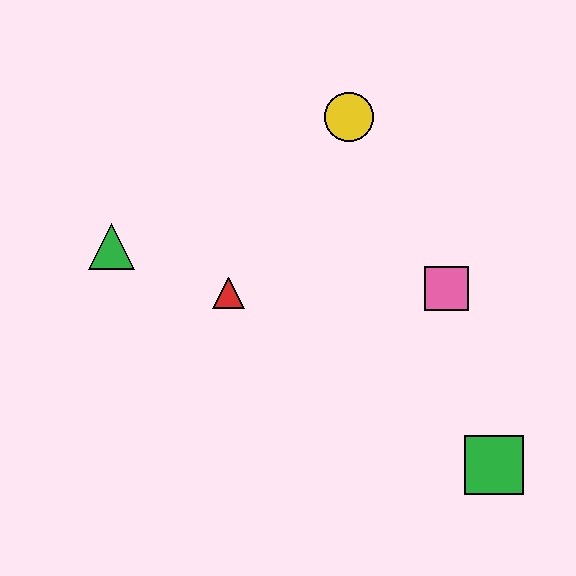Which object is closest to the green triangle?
The red triangle is closest to the green triangle.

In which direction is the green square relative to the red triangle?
The green square is to the right of the red triangle.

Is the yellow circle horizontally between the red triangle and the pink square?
Yes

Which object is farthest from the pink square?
The green triangle is farthest from the pink square.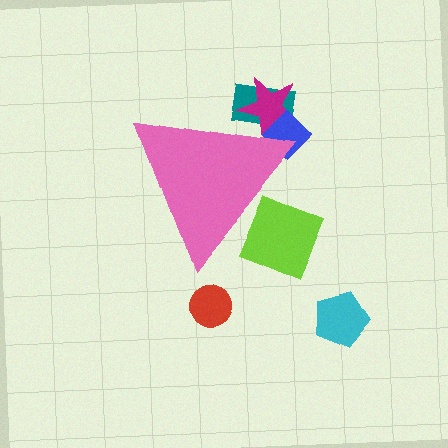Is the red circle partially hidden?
No, the red circle is fully visible.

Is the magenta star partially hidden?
Yes, the magenta star is partially hidden behind the pink triangle.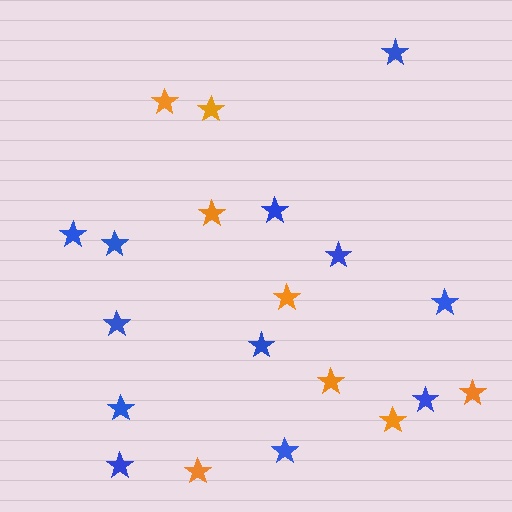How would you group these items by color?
There are 2 groups: one group of orange stars (8) and one group of blue stars (12).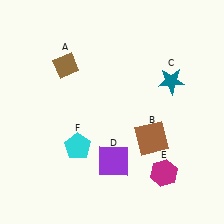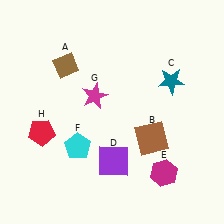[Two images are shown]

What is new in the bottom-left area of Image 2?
A red pentagon (H) was added in the bottom-left area of Image 2.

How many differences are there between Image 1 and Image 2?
There are 2 differences between the two images.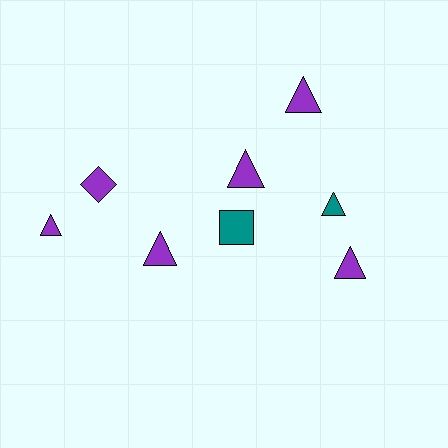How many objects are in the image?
There are 8 objects.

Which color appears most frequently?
Purple, with 6 objects.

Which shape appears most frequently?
Triangle, with 6 objects.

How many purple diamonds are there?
There is 1 purple diamond.